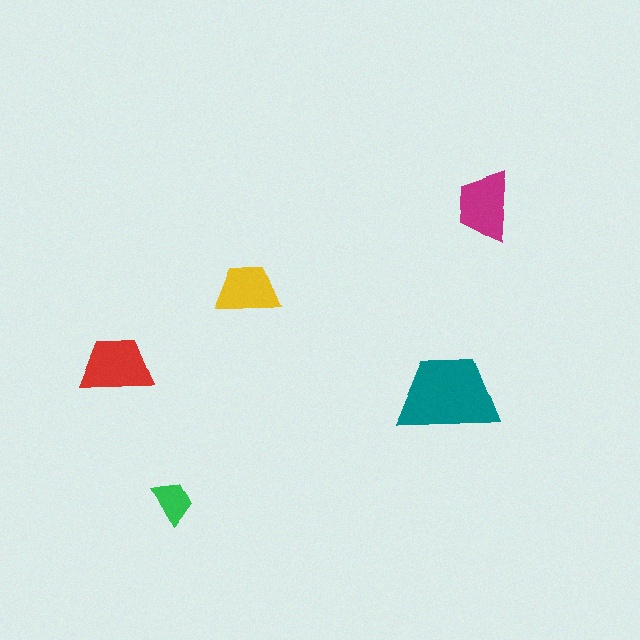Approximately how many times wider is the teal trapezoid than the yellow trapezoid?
About 1.5 times wider.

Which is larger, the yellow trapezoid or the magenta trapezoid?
The magenta one.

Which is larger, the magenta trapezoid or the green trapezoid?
The magenta one.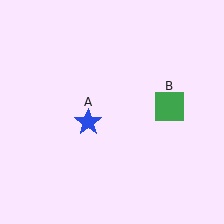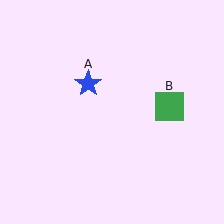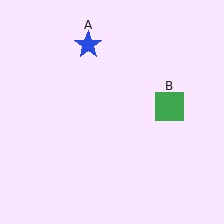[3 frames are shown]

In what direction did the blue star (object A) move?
The blue star (object A) moved up.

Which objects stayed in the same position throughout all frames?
Green square (object B) remained stationary.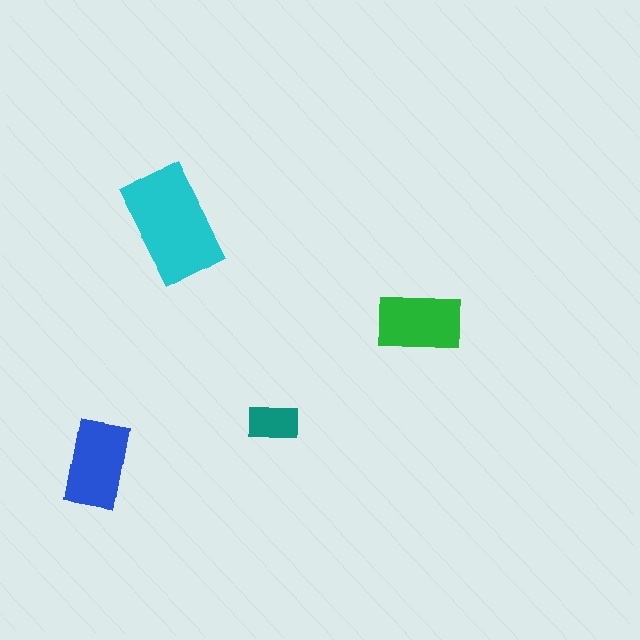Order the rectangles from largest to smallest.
the cyan one, the blue one, the green one, the teal one.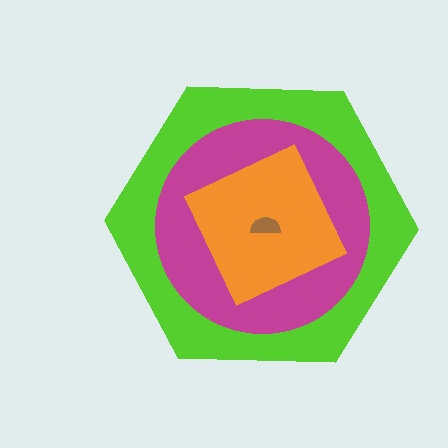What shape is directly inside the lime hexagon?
The magenta circle.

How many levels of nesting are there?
4.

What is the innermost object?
The brown semicircle.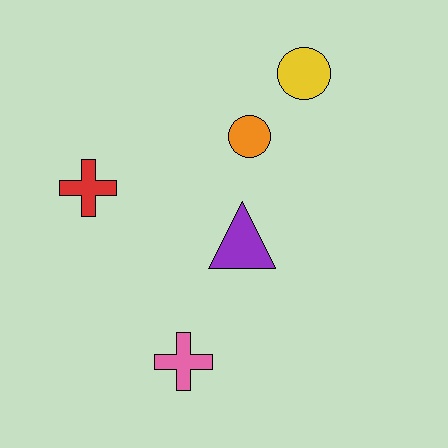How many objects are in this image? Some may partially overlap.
There are 5 objects.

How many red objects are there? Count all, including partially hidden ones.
There is 1 red object.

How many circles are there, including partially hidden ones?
There are 2 circles.